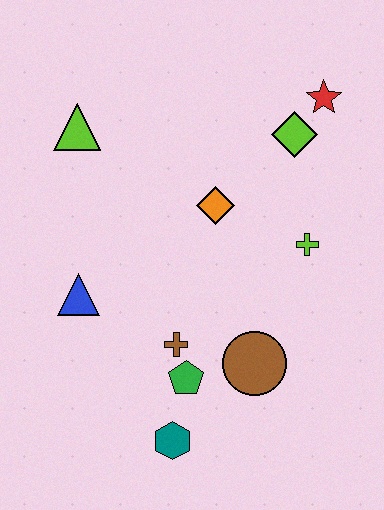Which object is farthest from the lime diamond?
The teal hexagon is farthest from the lime diamond.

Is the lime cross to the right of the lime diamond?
Yes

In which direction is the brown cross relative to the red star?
The brown cross is below the red star.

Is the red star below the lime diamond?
No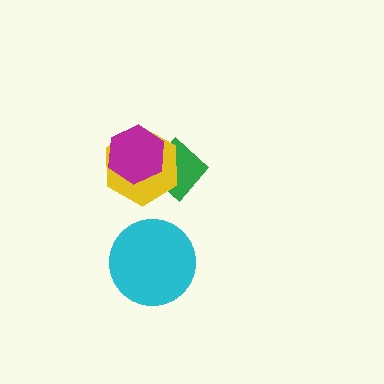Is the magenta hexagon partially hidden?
No, no other shape covers it.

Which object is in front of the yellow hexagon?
The magenta hexagon is in front of the yellow hexagon.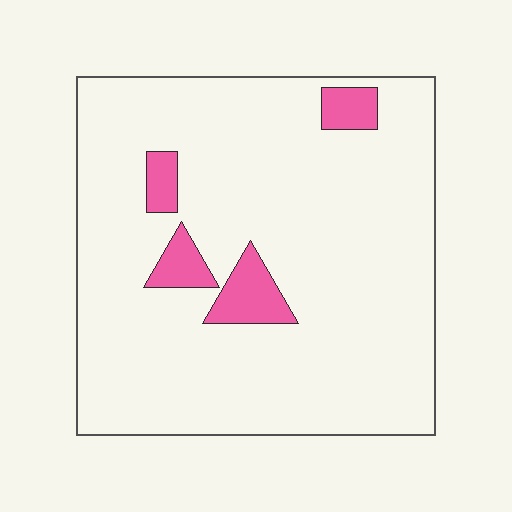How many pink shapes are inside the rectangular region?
4.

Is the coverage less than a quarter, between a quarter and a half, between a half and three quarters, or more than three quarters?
Less than a quarter.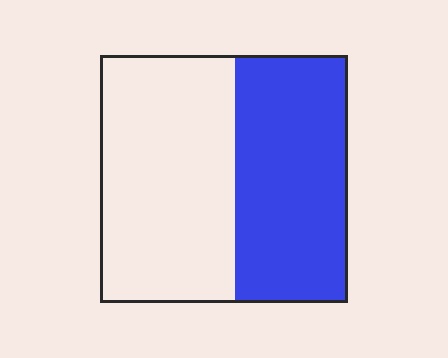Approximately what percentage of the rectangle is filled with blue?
Approximately 45%.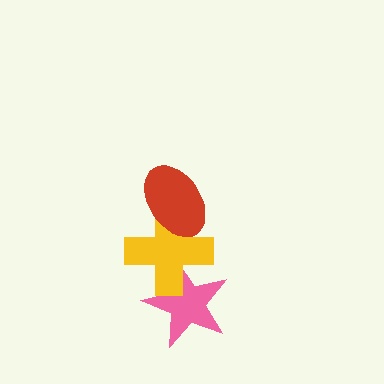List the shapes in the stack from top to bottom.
From top to bottom: the red ellipse, the yellow cross, the pink star.